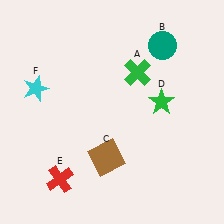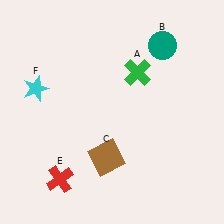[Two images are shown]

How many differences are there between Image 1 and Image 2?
There is 1 difference between the two images.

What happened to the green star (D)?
The green star (D) was removed in Image 2. It was in the top-right area of Image 1.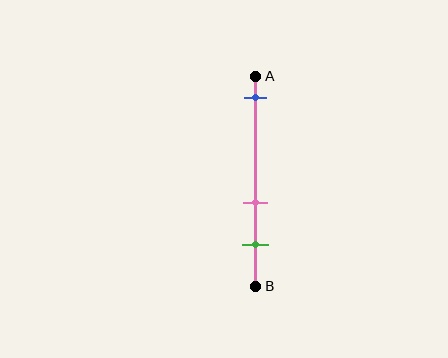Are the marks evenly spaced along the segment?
No, the marks are not evenly spaced.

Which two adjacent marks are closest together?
The pink and green marks are the closest adjacent pair.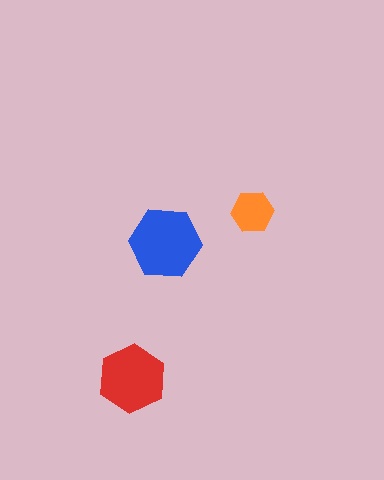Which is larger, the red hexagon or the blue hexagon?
The blue one.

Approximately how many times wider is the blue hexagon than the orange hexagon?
About 1.5 times wider.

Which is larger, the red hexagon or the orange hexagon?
The red one.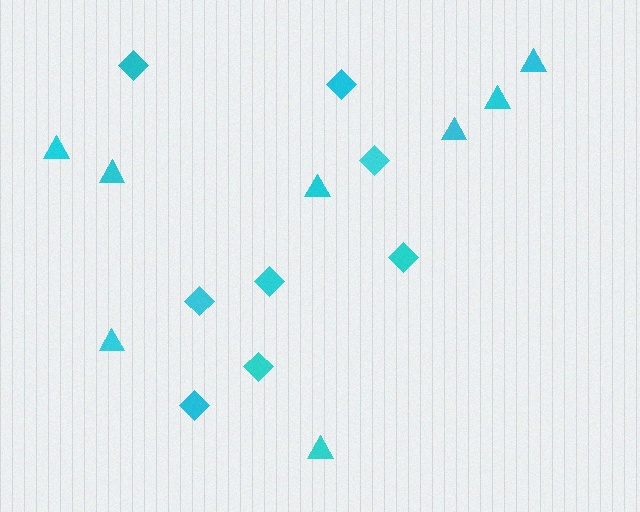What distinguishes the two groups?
There are 2 groups: one group of triangles (8) and one group of diamonds (8).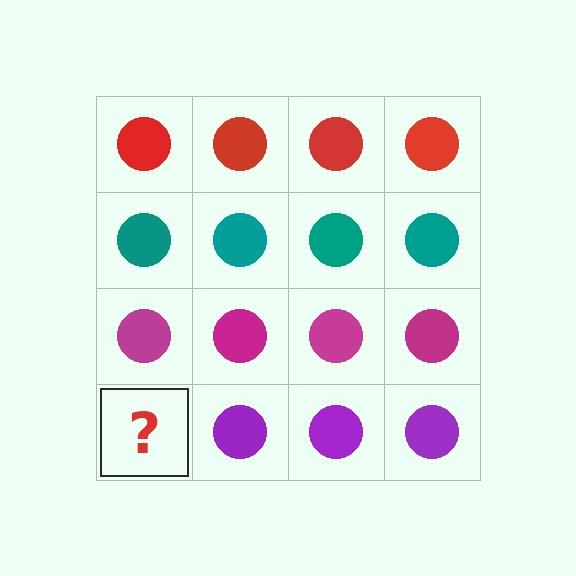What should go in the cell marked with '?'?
The missing cell should contain a purple circle.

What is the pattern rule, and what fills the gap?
The rule is that each row has a consistent color. The gap should be filled with a purple circle.